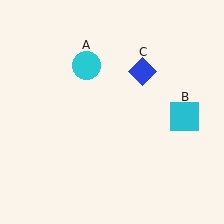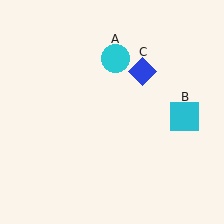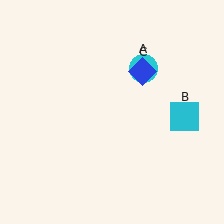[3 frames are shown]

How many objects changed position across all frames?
1 object changed position: cyan circle (object A).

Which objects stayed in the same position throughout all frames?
Cyan square (object B) and blue diamond (object C) remained stationary.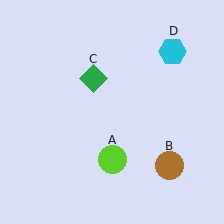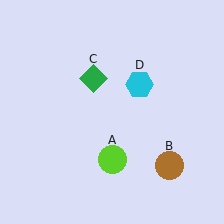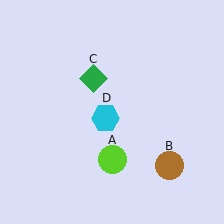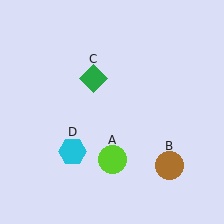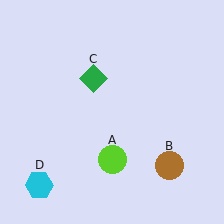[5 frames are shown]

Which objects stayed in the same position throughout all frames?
Lime circle (object A) and brown circle (object B) and green diamond (object C) remained stationary.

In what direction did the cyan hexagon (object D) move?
The cyan hexagon (object D) moved down and to the left.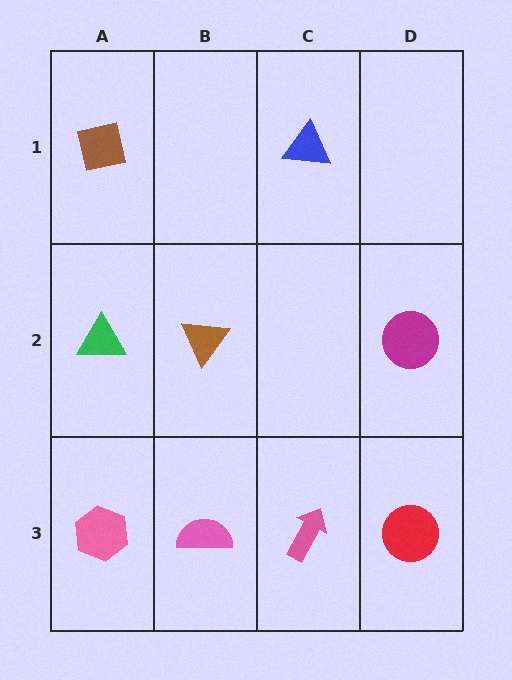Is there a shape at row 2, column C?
No, that cell is empty.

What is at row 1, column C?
A blue triangle.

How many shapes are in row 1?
2 shapes.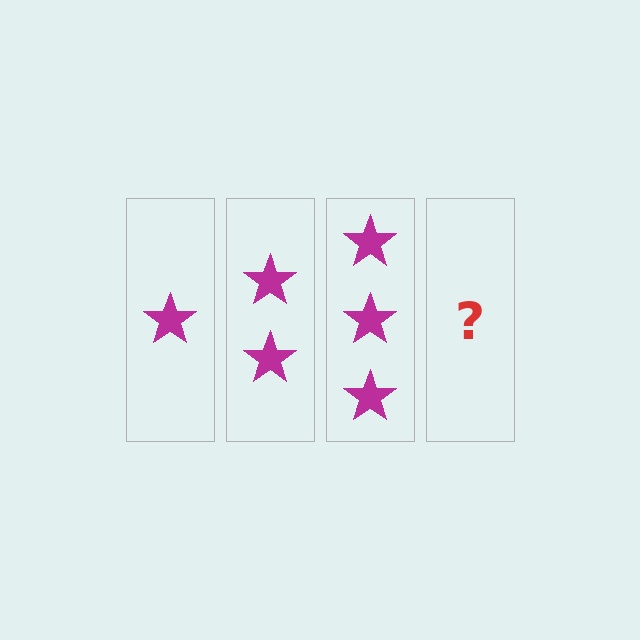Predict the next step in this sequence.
The next step is 4 stars.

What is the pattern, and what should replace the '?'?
The pattern is that each step adds one more star. The '?' should be 4 stars.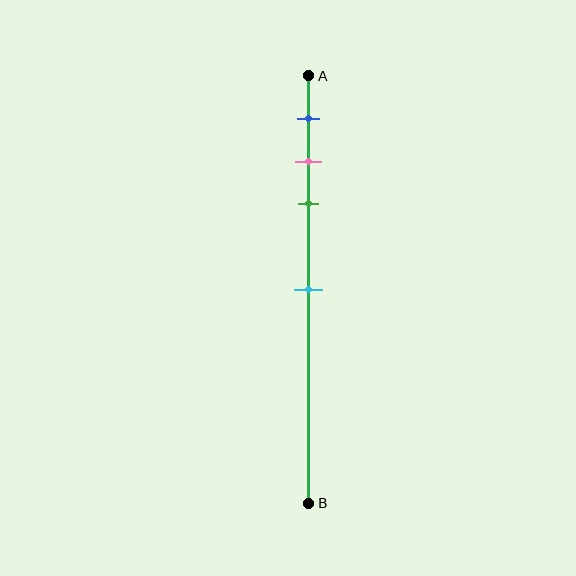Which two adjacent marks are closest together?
The pink and green marks are the closest adjacent pair.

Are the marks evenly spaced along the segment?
No, the marks are not evenly spaced.